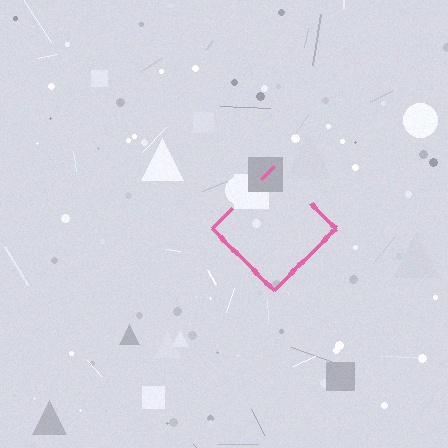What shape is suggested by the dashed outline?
The dashed outline suggests a diamond.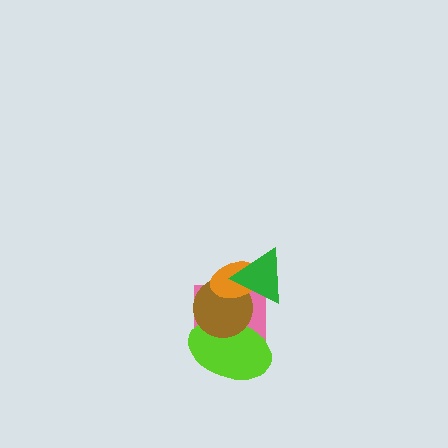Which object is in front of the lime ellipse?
The brown circle is in front of the lime ellipse.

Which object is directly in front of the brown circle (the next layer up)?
The orange ellipse is directly in front of the brown circle.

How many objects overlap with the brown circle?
4 objects overlap with the brown circle.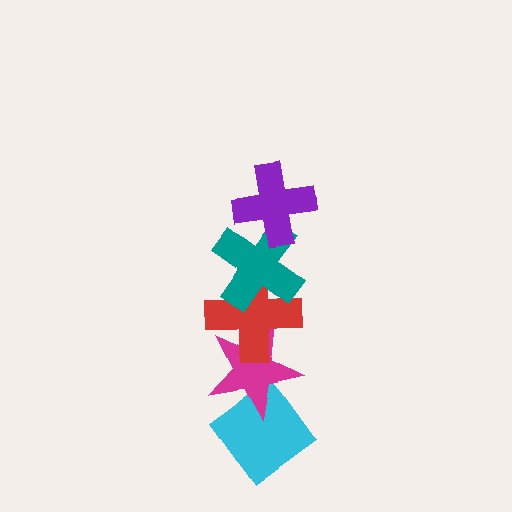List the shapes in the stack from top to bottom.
From top to bottom: the purple cross, the teal cross, the red cross, the magenta star, the cyan diamond.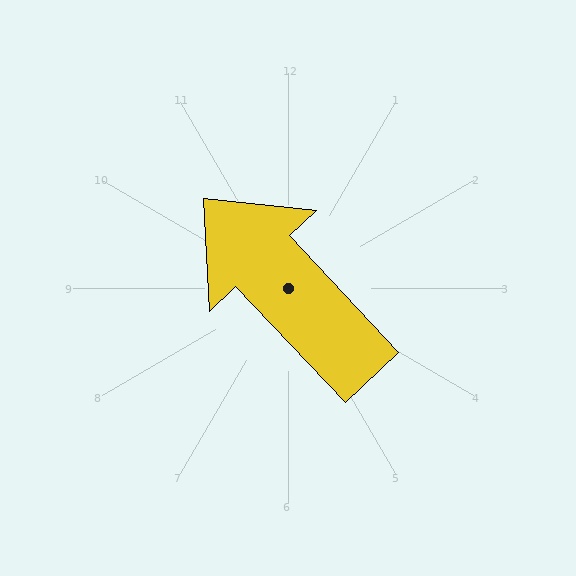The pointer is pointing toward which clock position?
Roughly 11 o'clock.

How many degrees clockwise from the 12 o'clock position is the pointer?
Approximately 317 degrees.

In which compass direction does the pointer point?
Northwest.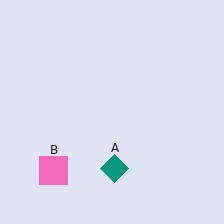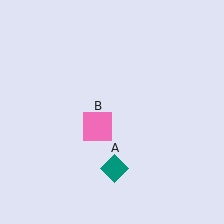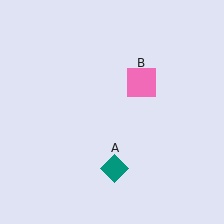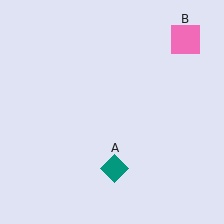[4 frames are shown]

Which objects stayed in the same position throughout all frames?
Teal diamond (object A) remained stationary.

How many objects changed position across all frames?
1 object changed position: pink square (object B).